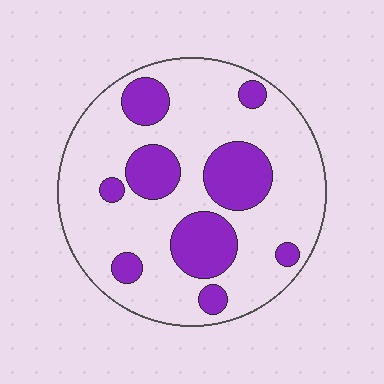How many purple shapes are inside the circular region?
9.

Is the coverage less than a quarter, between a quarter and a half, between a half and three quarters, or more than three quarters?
Between a quarter and a half.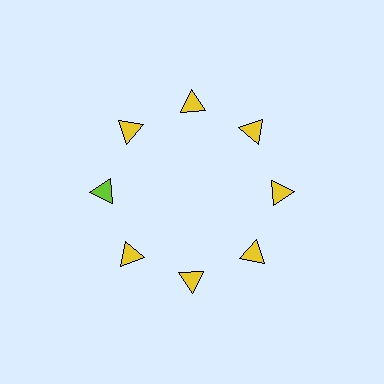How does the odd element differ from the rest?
It has a different color: lime instead of yellow.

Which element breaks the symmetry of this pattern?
The lime triangle at roughly the 9 o'clock position breaks the symmetry. All other shapes are yellow triangles.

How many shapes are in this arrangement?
There are 8 shapes arranged in a ring pattern.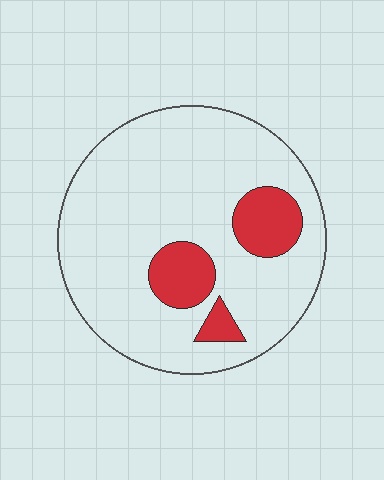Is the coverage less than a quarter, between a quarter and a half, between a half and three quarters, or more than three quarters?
Less than a quarter.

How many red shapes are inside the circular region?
3.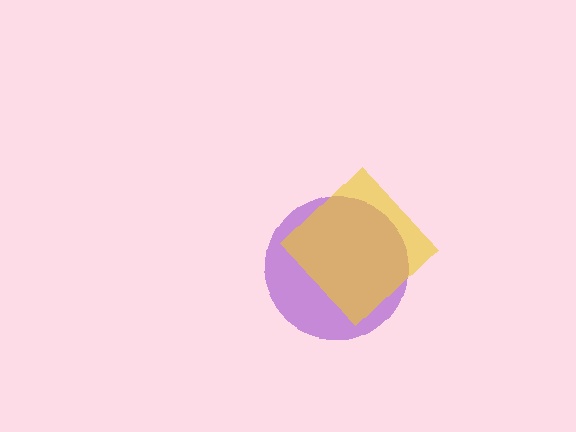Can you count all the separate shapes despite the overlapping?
Yes, there are 2 separate shapes.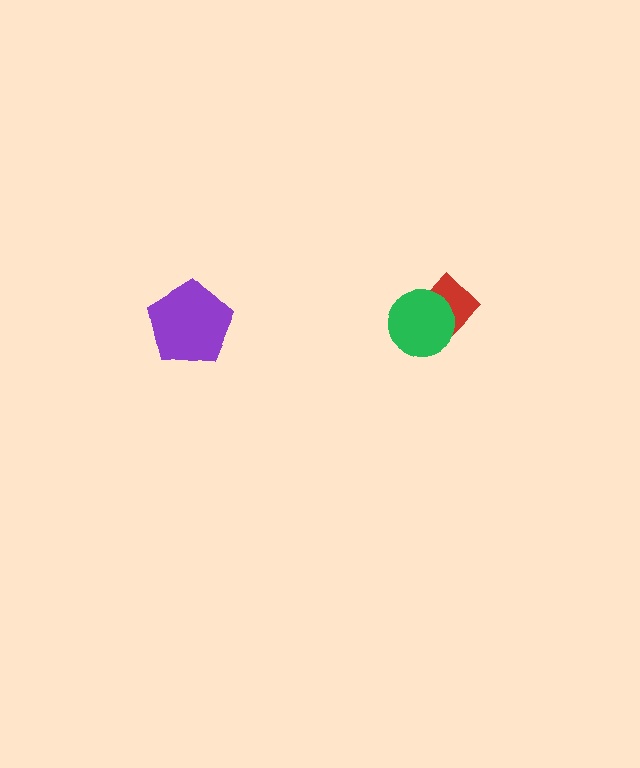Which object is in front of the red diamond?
The green circle is in front of the red diamond.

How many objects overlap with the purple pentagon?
0 objects overlap with the purple pentagon.